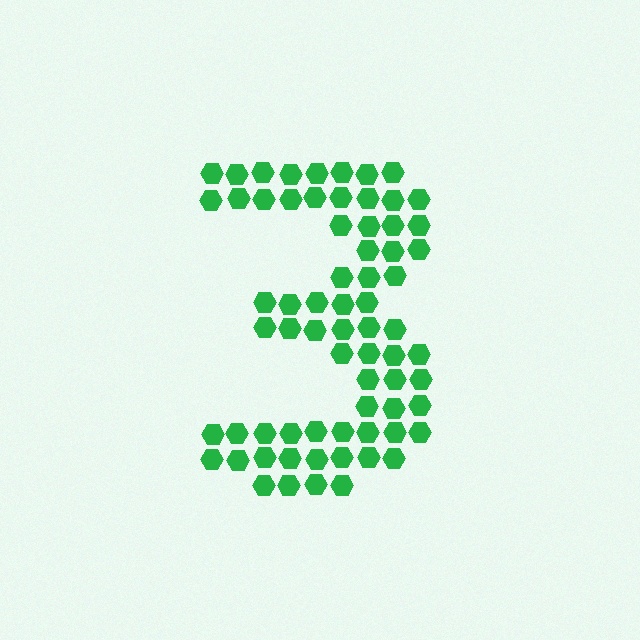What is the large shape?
The large shape is the digit 3.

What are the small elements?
The small elements are hexagons.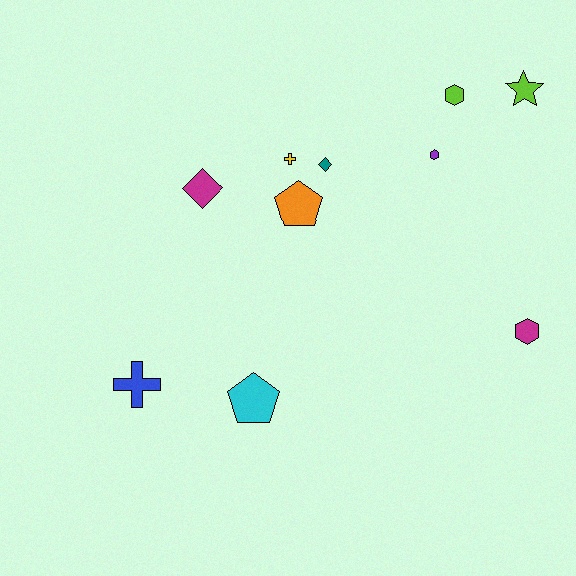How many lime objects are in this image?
There are 2 lime objects.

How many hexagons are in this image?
There are 3 hexagons.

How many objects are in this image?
There are 10 objects.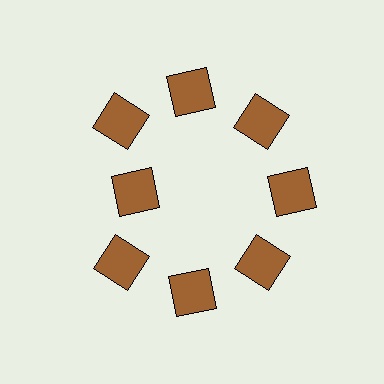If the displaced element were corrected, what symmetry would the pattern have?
It would have 8-fold rotational symmetry — the pattern would map onto itself every 45 degrees.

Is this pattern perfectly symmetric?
No. The 8 brown squares are arranged in a ring, but one element near the 9 o'clock position is pulled inward toward the center, breaking the 8-fold rotational symmetry.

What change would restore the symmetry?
The symmetry would be restored by moving it outward, back onto the ring so that all 8 squares sit at equal angles and equal distance from the center.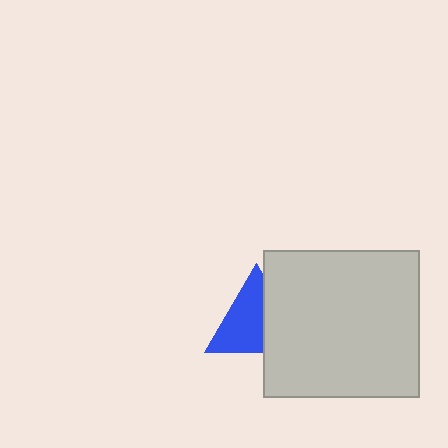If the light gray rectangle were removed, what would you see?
You would see the complete blue triangle.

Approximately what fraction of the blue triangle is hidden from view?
Roughly 37% of the blue triangle is hidden behind the light gray rectangle.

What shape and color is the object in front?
The object in front is a light gray rectangle.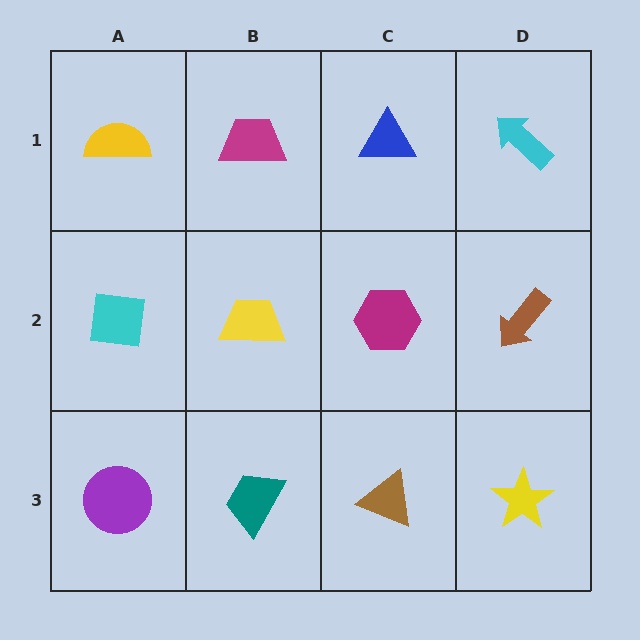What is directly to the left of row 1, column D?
A blue triangle.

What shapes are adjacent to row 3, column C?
A magenta hexagon (row 2, column C), a teal trapezoid (row 3, column B), a yellow star (row 3, column D).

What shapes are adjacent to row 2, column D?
A cyan arrow (row 1, column D), a yellow star (row 3, column D), a magenta hexagon (row 2, column C).